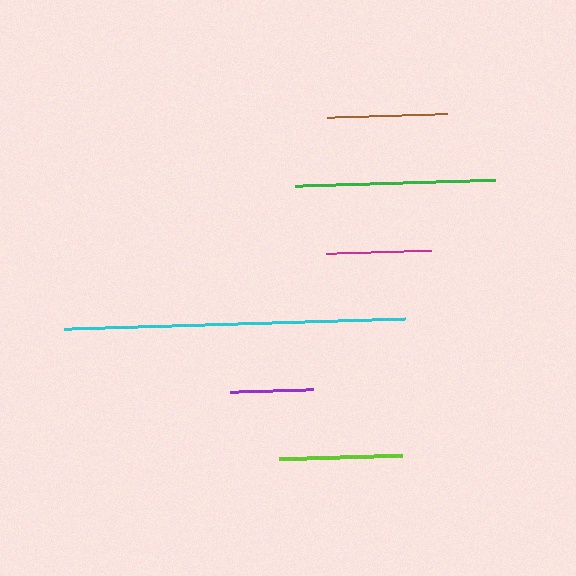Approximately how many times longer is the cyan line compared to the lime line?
The cyan line is approximately 2.8 times the length of the lime line.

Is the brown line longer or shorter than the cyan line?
The cyan line is longer than the brown line.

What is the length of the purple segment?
The purple segment is approximately 82 pixels long.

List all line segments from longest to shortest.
From longest to shortest: cyan, green, lime, brown, magenta, purple.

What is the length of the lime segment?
The lime segment is approximately 123 pixels long.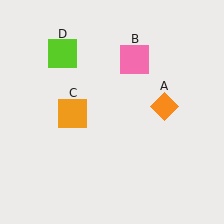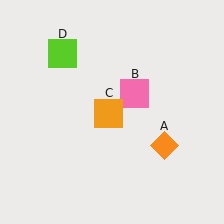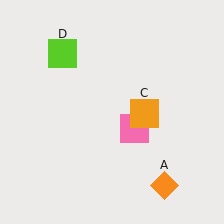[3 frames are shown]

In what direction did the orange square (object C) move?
The orange square (object C) moved right.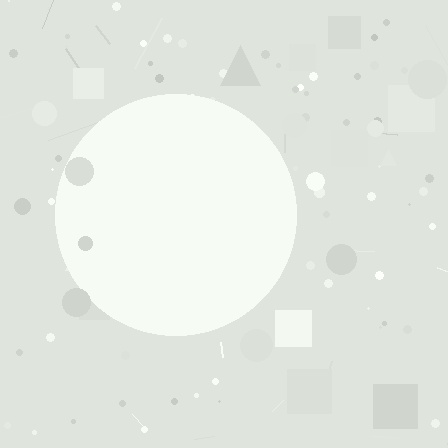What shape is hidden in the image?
A circle is hidden in the image.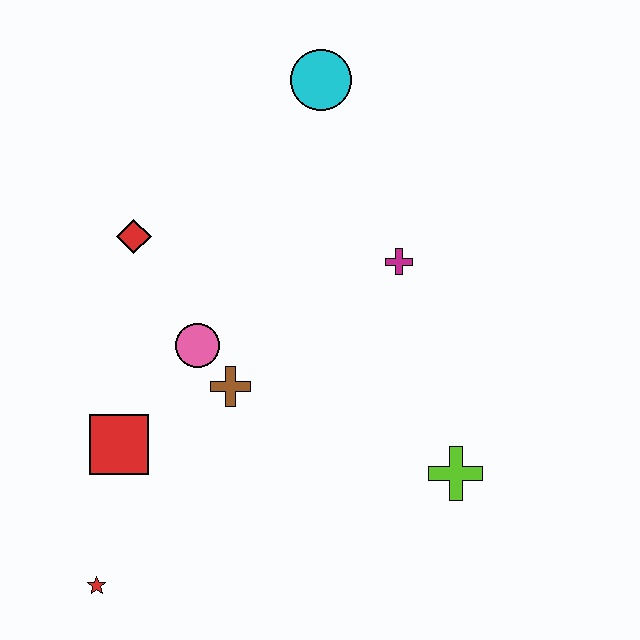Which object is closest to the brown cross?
The pink circle is closest to the brown cross.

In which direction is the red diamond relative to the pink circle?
The red diamond is above the pink circle.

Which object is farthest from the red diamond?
The lime cross is farthest from the red diamond.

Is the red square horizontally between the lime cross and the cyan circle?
No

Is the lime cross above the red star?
Yes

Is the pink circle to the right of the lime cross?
No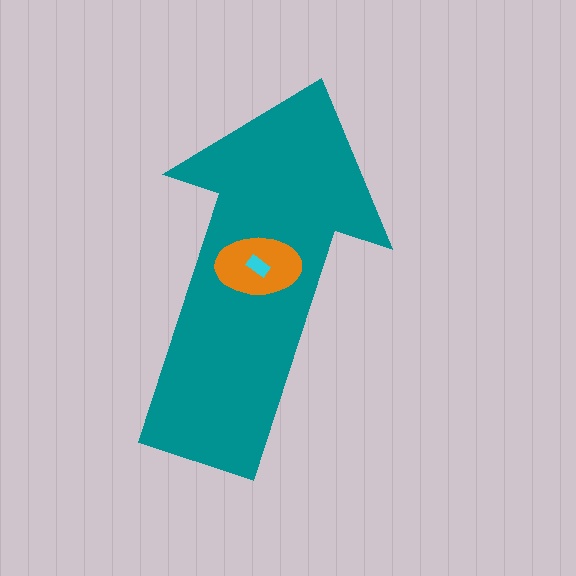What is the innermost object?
The cyan rectangle.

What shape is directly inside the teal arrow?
The orange ellipse.